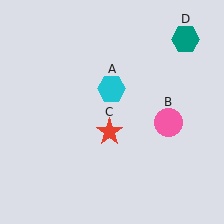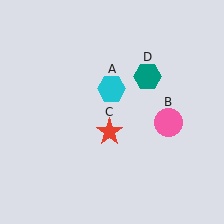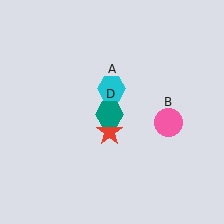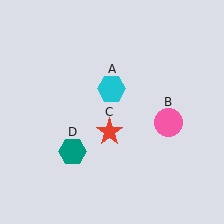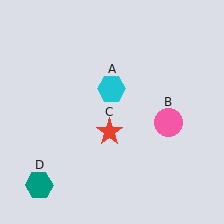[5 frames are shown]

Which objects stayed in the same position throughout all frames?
Cyan hexagon (object A) and pink circle (object B) and red star (object C) remained stationary.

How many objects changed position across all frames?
1 object changed position: teal hexagon (object D).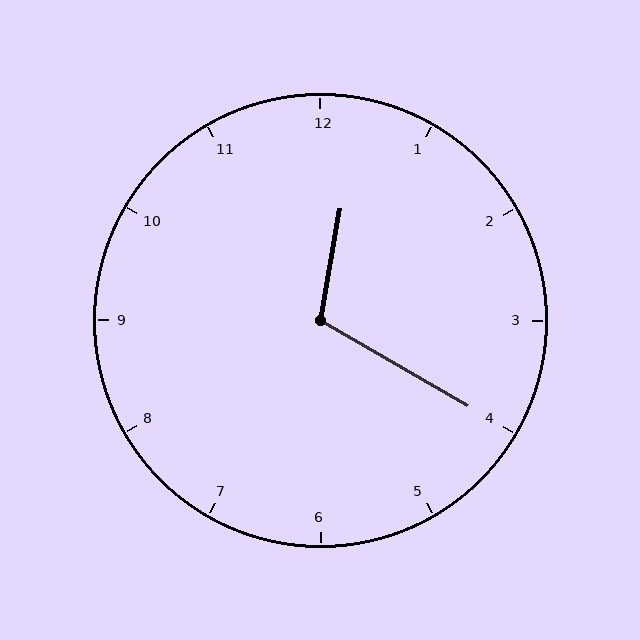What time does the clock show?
12:20.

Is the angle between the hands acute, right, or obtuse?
It is obtuse.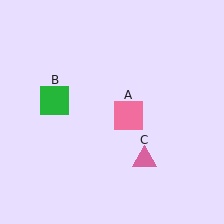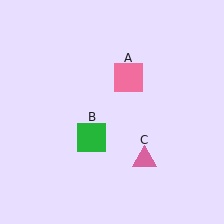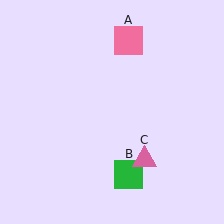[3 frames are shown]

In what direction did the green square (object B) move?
The green square (object B) moved down and to the right.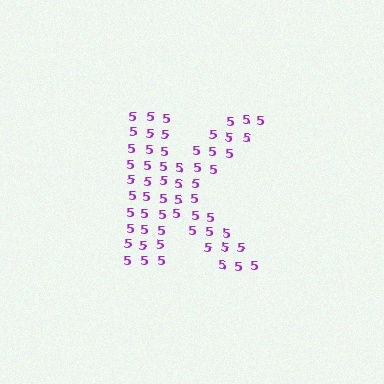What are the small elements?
The small elements are digit 5's.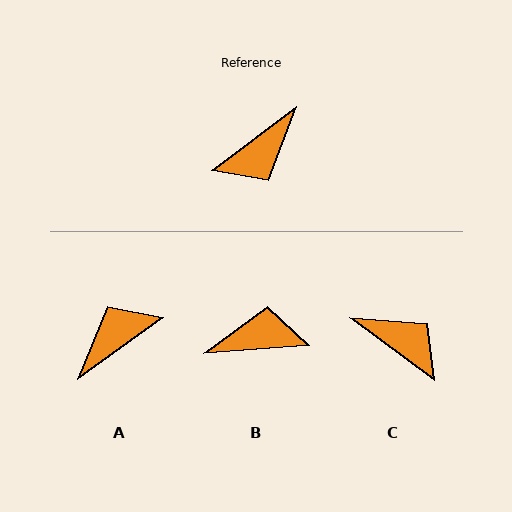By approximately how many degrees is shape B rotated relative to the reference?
Approximately 147 degrees counter-clockwise.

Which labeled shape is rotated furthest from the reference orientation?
A, about 179 degrees away.